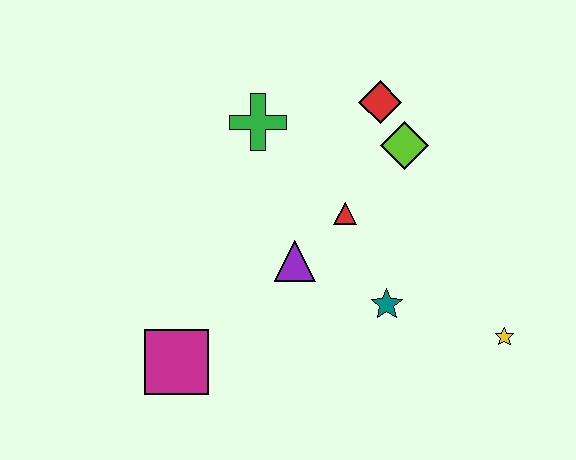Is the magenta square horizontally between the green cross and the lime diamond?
No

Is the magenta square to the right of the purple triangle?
No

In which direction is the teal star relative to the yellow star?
The teal star is to the left of the yellow star.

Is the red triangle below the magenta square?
No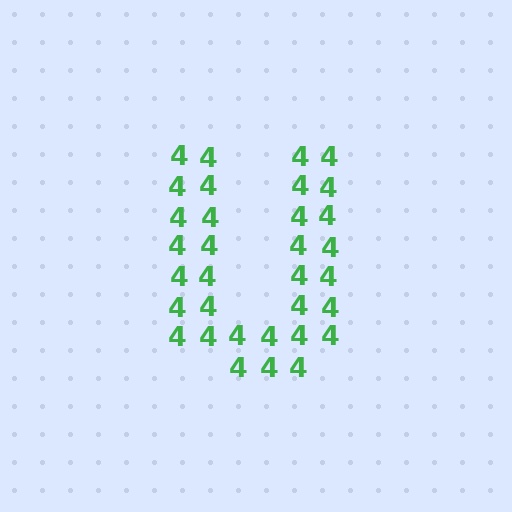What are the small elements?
The small elements are digit 4's.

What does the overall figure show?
The overall figure shows the letter U.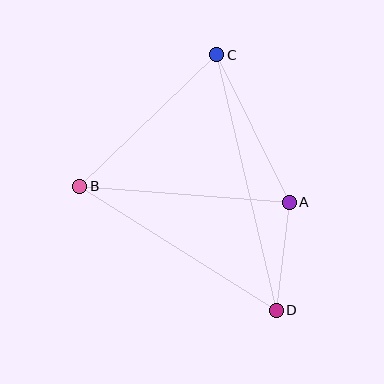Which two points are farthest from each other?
Points C and D are farthest from each other.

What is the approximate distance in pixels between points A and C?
The distance between A and C is approximately 164 pixels.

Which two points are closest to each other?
Points A and D are closest to each other.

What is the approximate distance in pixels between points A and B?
The distance between A and B is approximately 210 pixels.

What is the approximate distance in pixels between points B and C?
The distance between B and C is approximately 190 pixels.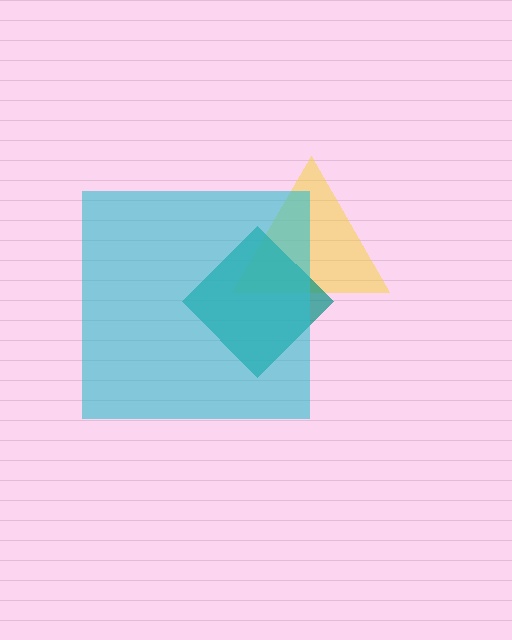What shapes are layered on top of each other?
The layered shapes are: a yellow triangle, a teal diamond, a cyan square.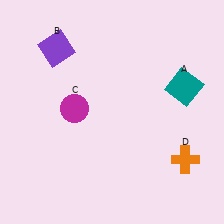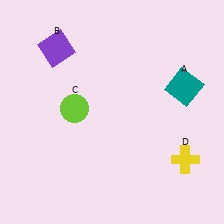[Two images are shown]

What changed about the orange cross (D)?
In Image 1, D is orange. In Image 2, it changed to yellow.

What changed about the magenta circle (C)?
In Image 1, C is magenta. In Image 2, it changed to lime.